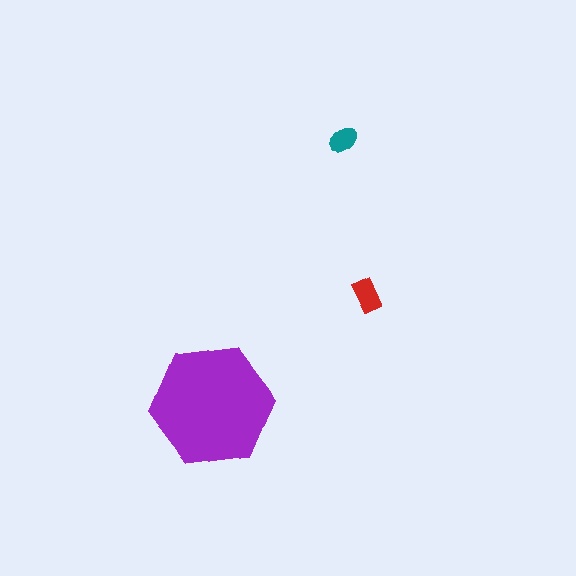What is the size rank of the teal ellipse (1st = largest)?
3rd.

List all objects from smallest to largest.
The teal ellipse, the red rectangle, the purple hexagon.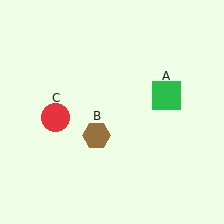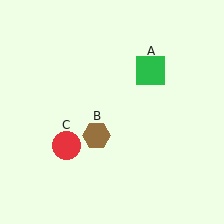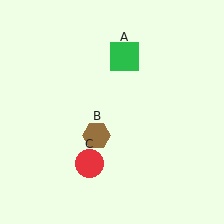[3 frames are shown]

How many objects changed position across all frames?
2 objects changed position: green square (object A), red circle (object C).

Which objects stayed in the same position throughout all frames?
Brown hexagon (object B) remained stationary.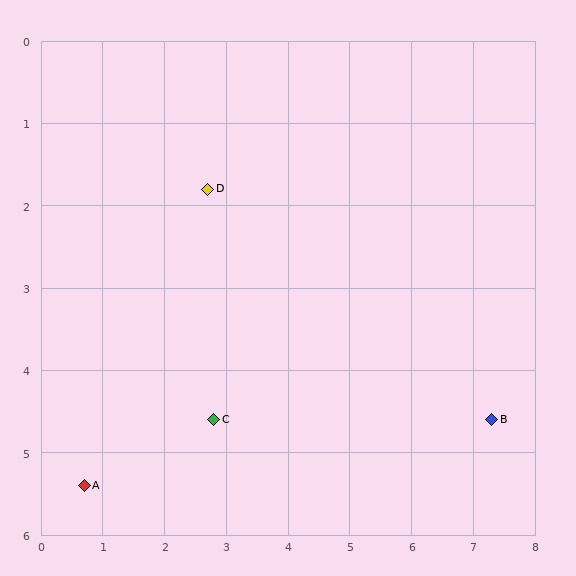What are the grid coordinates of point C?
Point C is at approximately (2.8, 4.6).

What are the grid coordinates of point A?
Point A is at approximately (0.7, 5.4).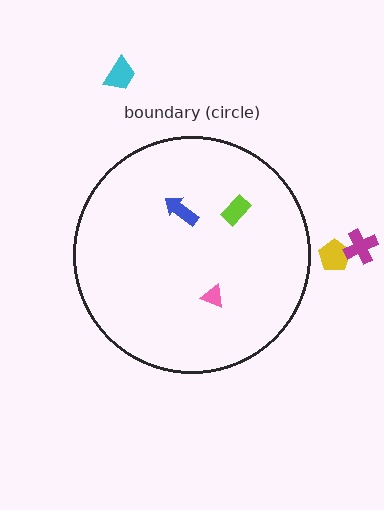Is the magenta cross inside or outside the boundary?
Outside.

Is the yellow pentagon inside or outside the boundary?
Outside.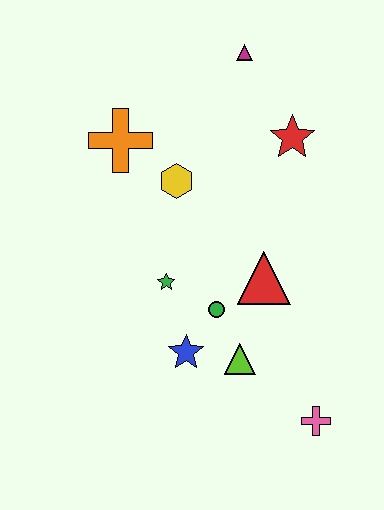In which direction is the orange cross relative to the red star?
The orange cross is to the left of the red star.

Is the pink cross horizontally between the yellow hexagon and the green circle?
No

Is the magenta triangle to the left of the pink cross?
Yes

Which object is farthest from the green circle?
The magenta triangle is farthest from the green circle.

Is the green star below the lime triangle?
No